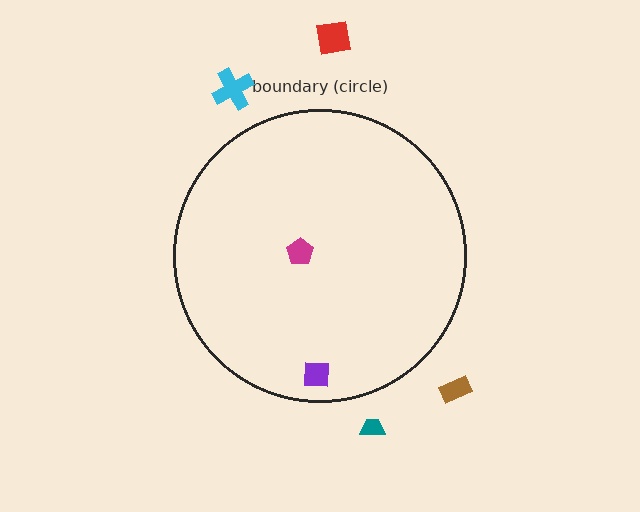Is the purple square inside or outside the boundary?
Inside.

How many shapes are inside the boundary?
2 inside, 4 outside.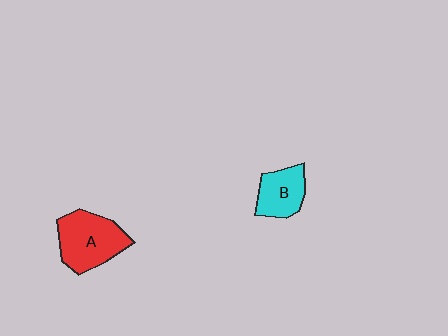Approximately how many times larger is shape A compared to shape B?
Approximately 1.5 times.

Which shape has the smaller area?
Shape B (cyan).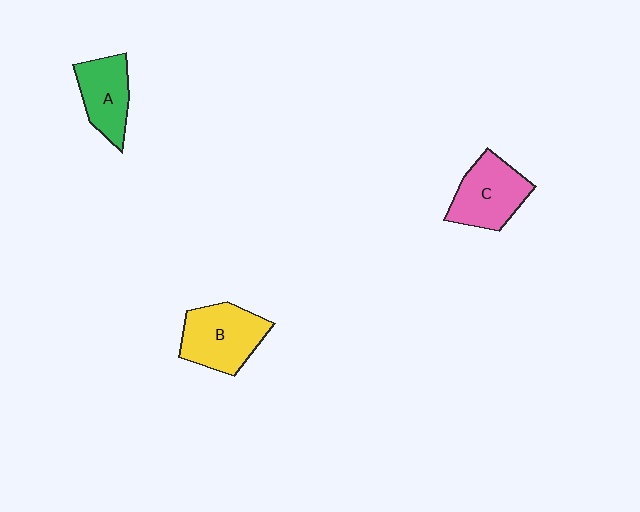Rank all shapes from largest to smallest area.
From largest to smallest: B (yellow), C (pink), A (green).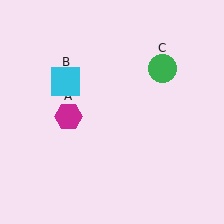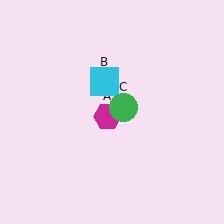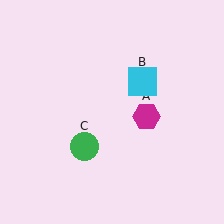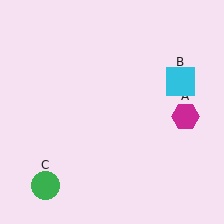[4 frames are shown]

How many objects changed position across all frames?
3 objects changed position: magenta hexagon (object A), cyan square (object B), green circle (object C).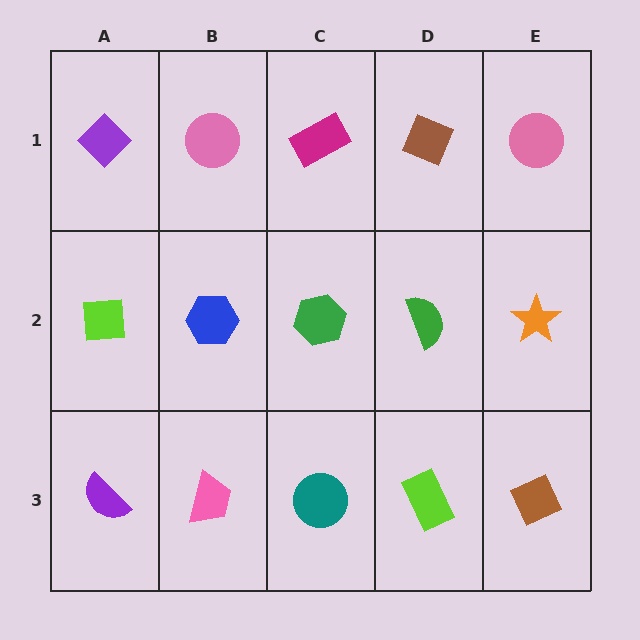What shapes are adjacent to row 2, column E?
A pink circle (row 1, column E), a brown diamond (row 3, column E), a green semicircle (row 2, column D).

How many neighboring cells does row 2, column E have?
3.